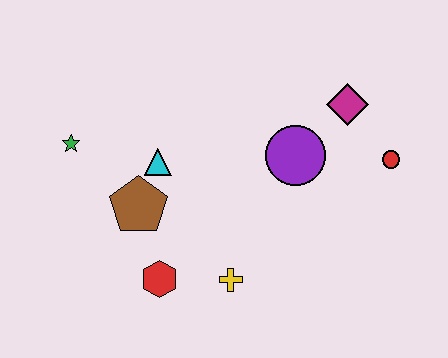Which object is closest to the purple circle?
The magenta diamond is closest to the purple circle.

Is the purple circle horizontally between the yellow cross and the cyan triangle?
No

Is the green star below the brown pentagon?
No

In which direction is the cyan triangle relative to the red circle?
The cyan triangle is to the left of the red circle.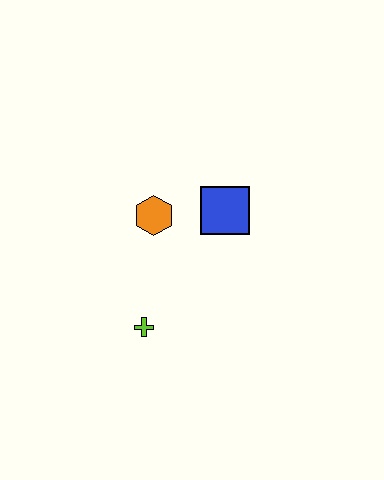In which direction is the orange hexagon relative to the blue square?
The orange hexagon is to the left of the blue square.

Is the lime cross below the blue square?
Yes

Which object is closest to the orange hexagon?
The blue square is closest to the orange hexagon.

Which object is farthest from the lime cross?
The blue square is farthest from the lime cross.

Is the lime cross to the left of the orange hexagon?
Yes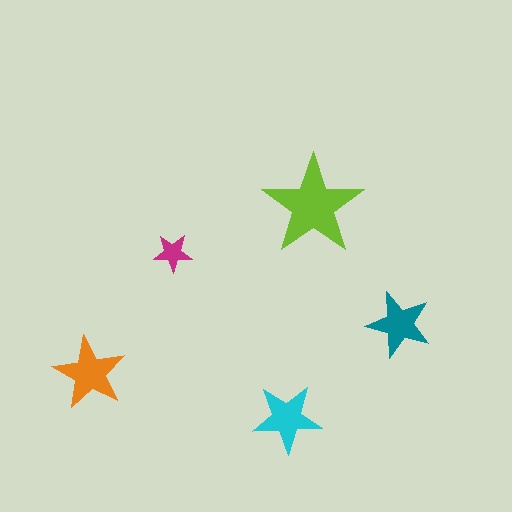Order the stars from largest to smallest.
the lime one, the orange one, the cyan one, the teal one, the magenta one.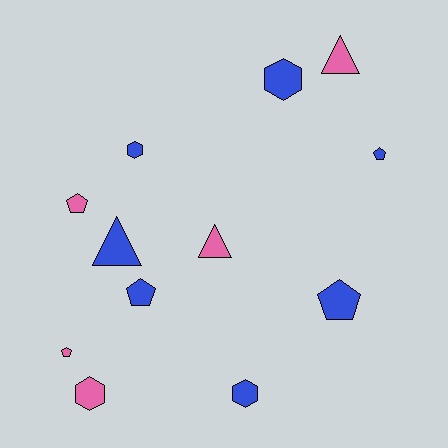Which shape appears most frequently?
Pentagon, with 5 objects.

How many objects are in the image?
There are 12 objects.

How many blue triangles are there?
There is 1 blue triangle.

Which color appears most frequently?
Blue, with 7 objects.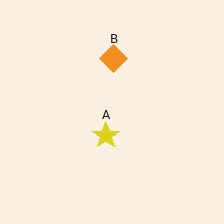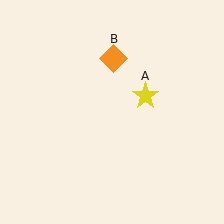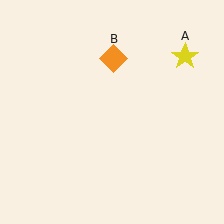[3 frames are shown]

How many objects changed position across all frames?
1 object changed position: yellow star (object A).